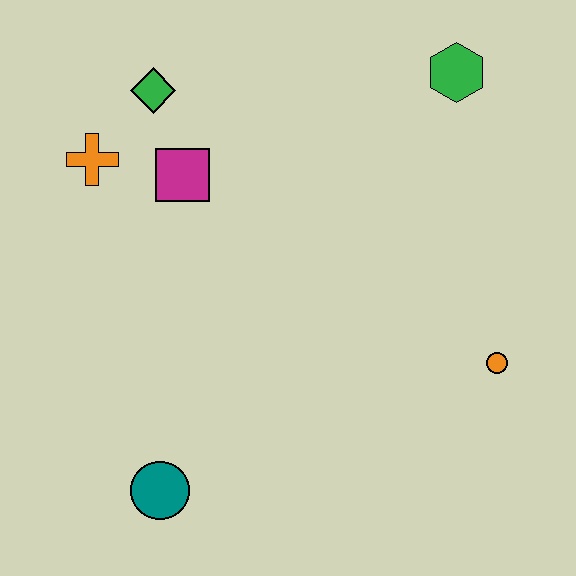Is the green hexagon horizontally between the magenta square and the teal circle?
No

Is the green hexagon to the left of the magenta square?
No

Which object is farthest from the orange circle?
The orange cross is farthest from the orange circle.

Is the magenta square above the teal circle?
Yes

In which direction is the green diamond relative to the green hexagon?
The green diamond is to the left of the green hexagon.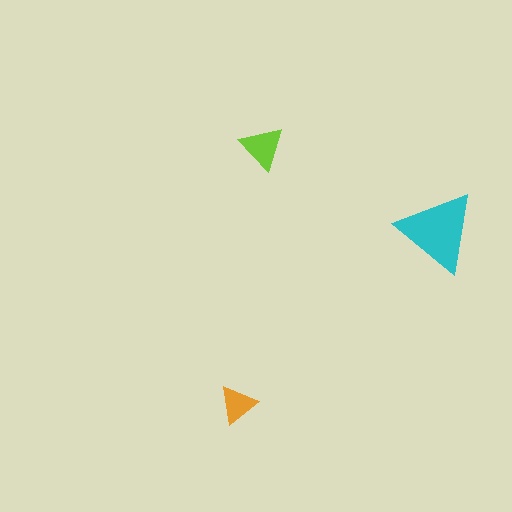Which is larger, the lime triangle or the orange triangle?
The lime one.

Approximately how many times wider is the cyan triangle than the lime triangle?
About 2 times wider.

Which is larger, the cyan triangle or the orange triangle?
The cyan one.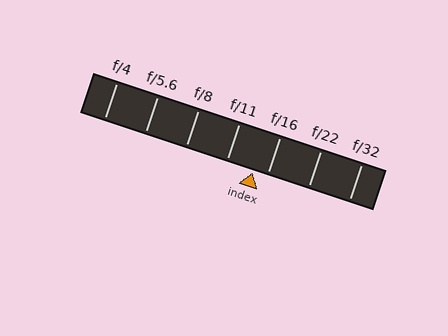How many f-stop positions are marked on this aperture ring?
There are 7 f-stop positions marked.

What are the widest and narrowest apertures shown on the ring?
The widest aperture shown is f/4 and the narrowest is f/32.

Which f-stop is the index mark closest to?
The index mark is closest to f/16.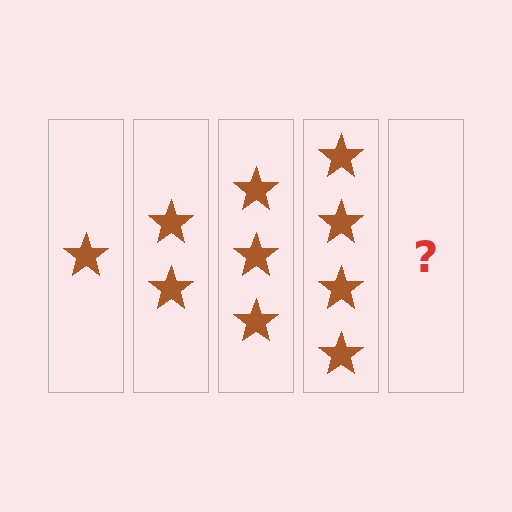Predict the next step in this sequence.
The next step is 5 stars.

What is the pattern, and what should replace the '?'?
The pattern is that each step adds one more star. The '?' should be 5 stars.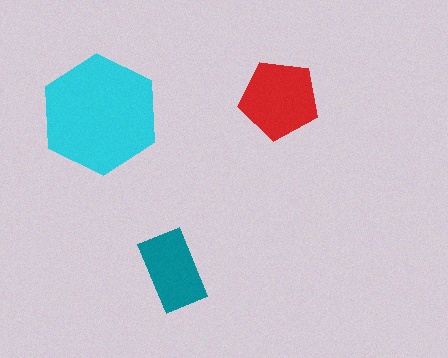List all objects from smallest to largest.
The teal rectangle, the red pentagon, the cyan hexagon.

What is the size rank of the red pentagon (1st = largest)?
2nd.